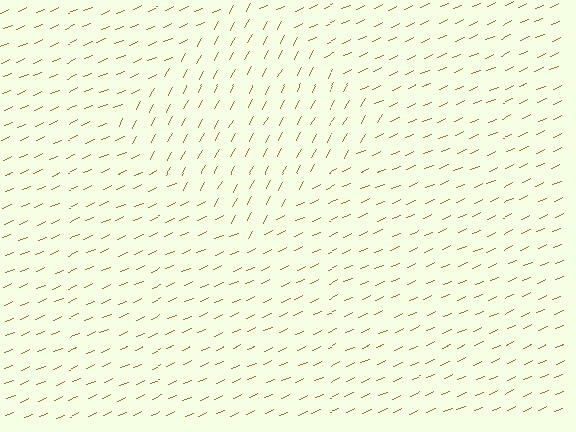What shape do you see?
I see a diamond.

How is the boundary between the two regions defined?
The boundary is defined purely by a change in line orientation (approximately 38 degrees difference). All lines are the same color and thickness.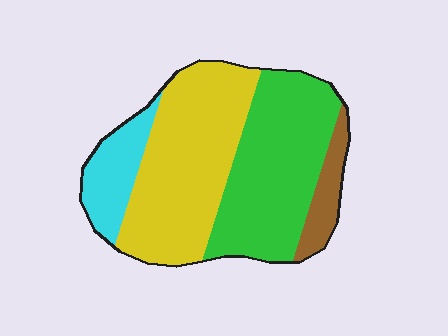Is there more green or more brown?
Green.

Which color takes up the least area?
Brown, at roughly 10%.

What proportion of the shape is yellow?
Yellow covers around 40% of the shape.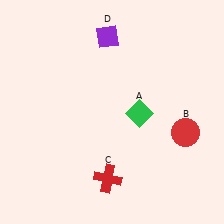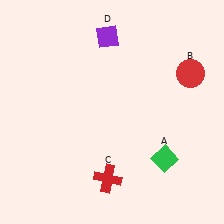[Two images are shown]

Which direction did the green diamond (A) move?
The green diamond (A) moved down.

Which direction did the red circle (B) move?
The red circle (B) moved up.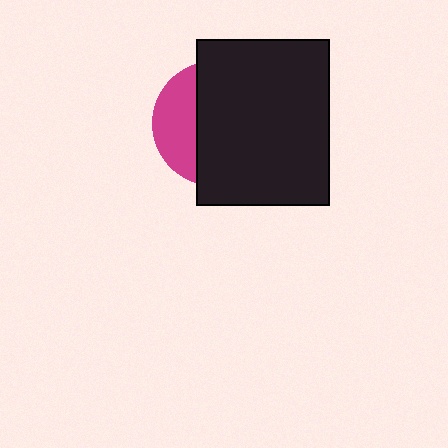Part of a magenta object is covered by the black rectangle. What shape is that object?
It is a circle.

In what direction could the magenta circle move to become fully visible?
The magenta circle could move left. That would shift it out from behind the black rectangle entirely.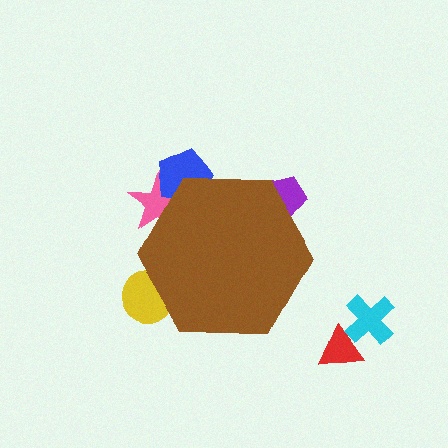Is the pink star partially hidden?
Yes, the pink star is partially hidden behind the brown hexagon.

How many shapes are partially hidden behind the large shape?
4 shapes are partially hidden.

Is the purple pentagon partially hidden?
Yes, the purple pentagon is partially hidden behind the brown hexagon.